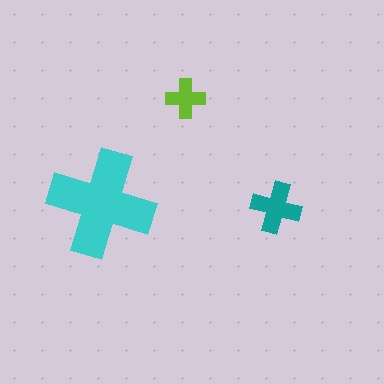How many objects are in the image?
There are 3 objects in the image.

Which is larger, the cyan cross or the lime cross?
The cyan one.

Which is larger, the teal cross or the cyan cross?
The cyan one.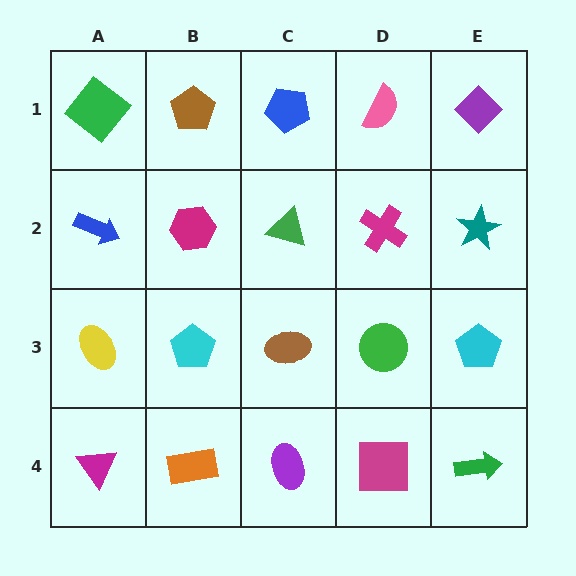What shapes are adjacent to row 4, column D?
A green circle (row 3, column D), a purple ellipse (row 4, column C), a green arrow (row 4, column E).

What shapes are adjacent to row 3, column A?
A blue arrow (row 2, column A), a magenta triangle (row 4, column A), a cyan pentagon (row 3, column B).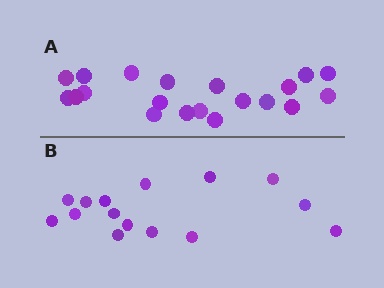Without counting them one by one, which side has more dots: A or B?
Region A (the top region) has more dots.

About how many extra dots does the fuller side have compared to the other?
Region A has about 5 more dots than region B.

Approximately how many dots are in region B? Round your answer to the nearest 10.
About 20 dots. (The exact count is 15, which rounds to 20.)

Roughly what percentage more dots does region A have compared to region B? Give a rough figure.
About 35% more.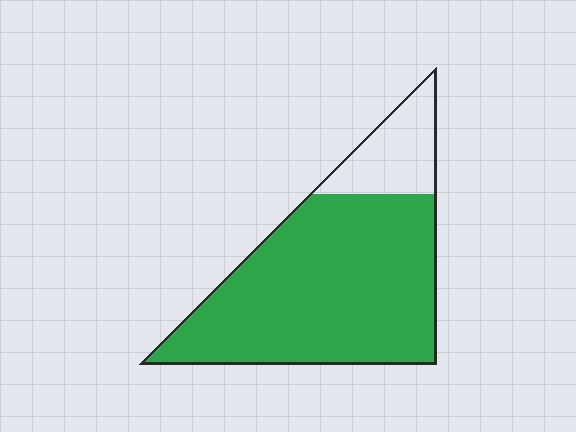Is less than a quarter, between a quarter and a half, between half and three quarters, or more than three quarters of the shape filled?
More than three quarters.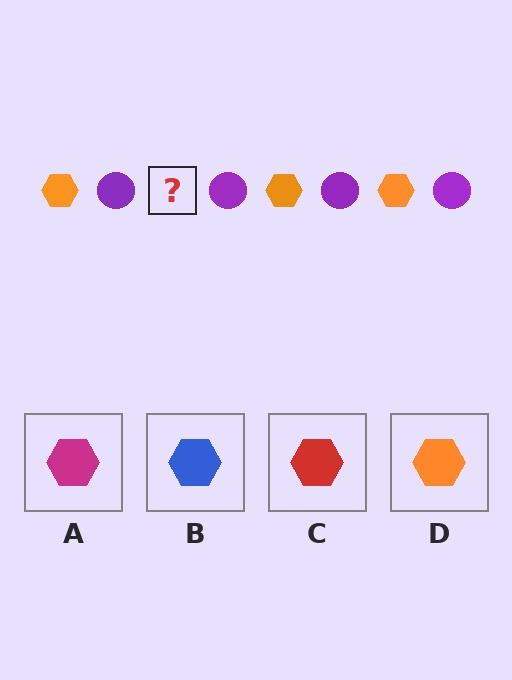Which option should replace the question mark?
Option D.